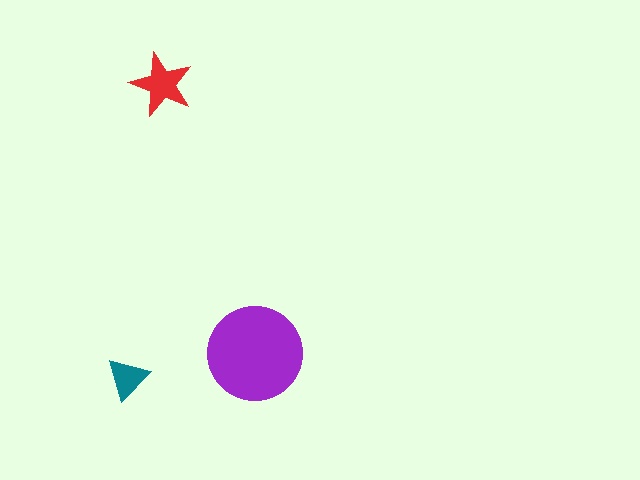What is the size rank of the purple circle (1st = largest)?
1st.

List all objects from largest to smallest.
The purple circle, the red star, the teal triangle.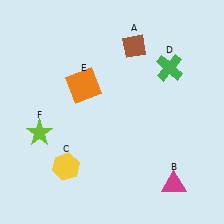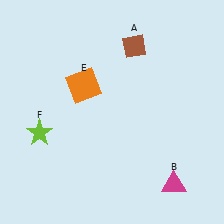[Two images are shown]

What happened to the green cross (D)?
The green cross (D) was removed in Image 2. It was in the top-right area of Image 1.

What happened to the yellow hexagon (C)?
The yellow hexagon (C) was removed in Image 2. It was in the bottom-left area of Image 1.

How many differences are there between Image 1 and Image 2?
There are 2 differences between the two images.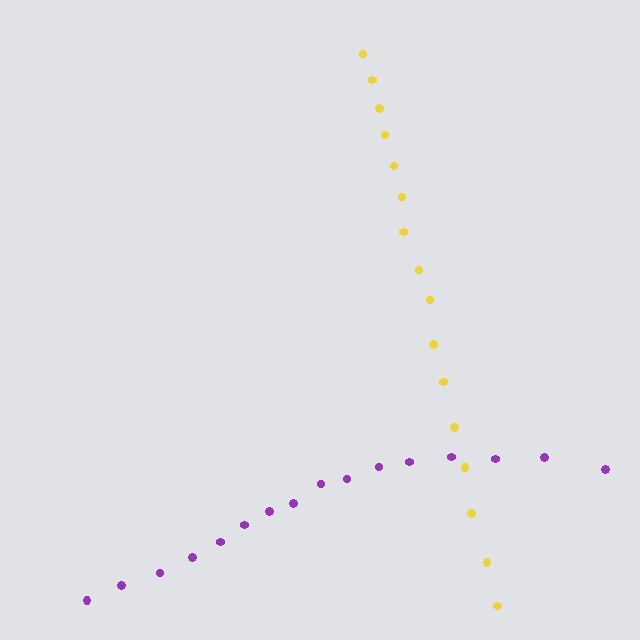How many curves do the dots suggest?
There are 2 distinct paths.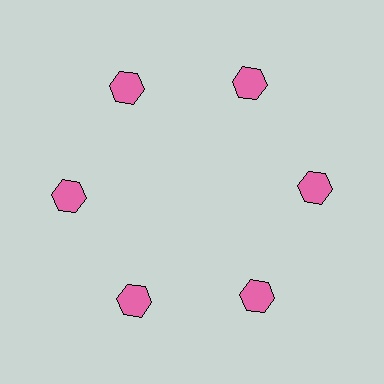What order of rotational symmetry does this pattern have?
This pattern has 6-fold rotational symmetry.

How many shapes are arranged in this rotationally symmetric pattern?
There are 6 shapes, arranged in 6 groups of 1.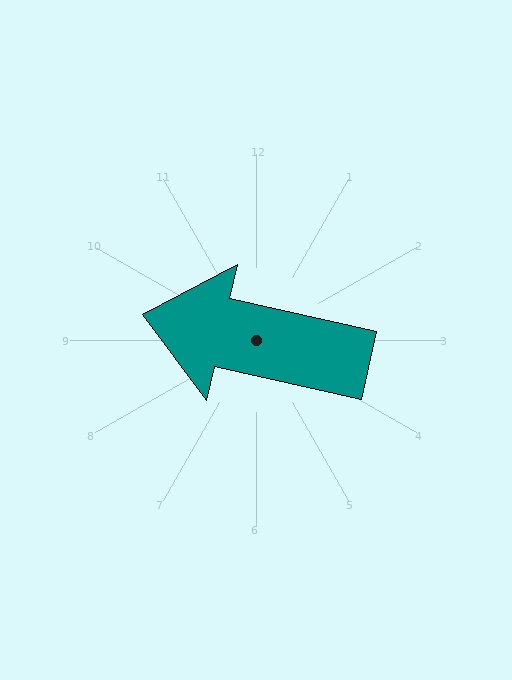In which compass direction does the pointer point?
West.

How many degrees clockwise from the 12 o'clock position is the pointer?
Approximately 283 degrees.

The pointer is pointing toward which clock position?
Roughly 9 o'clock.